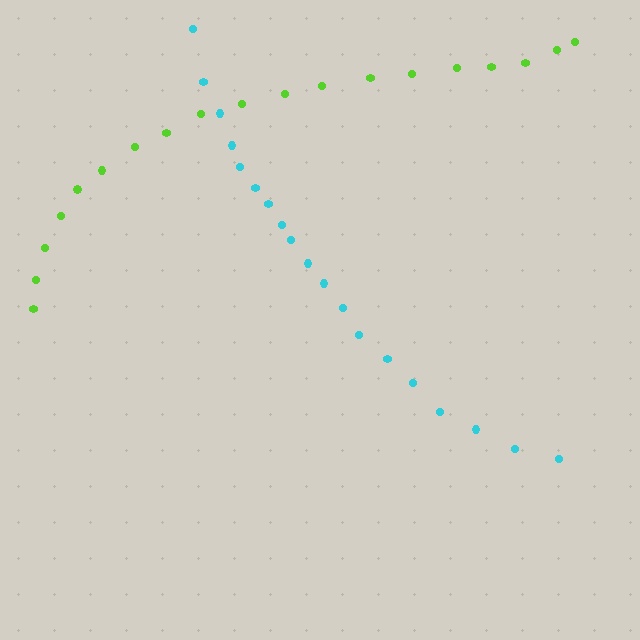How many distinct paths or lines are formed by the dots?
There are 2 distinct paths.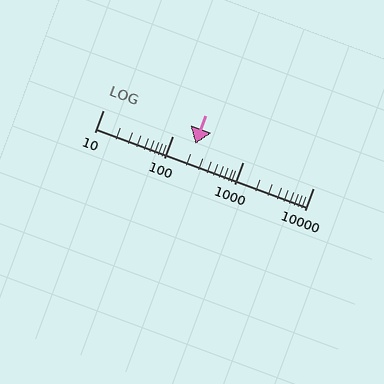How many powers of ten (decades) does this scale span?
The scale spans 3 decades, from 10 to 10000.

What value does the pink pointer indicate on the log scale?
The pointer indicates approximately 210.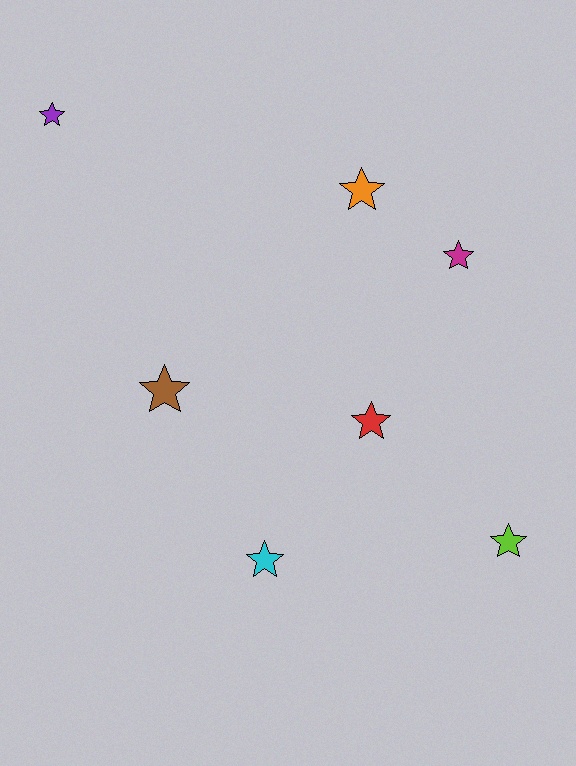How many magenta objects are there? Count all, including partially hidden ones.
There is 1 magenta object.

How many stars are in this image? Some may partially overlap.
There are 7 stars.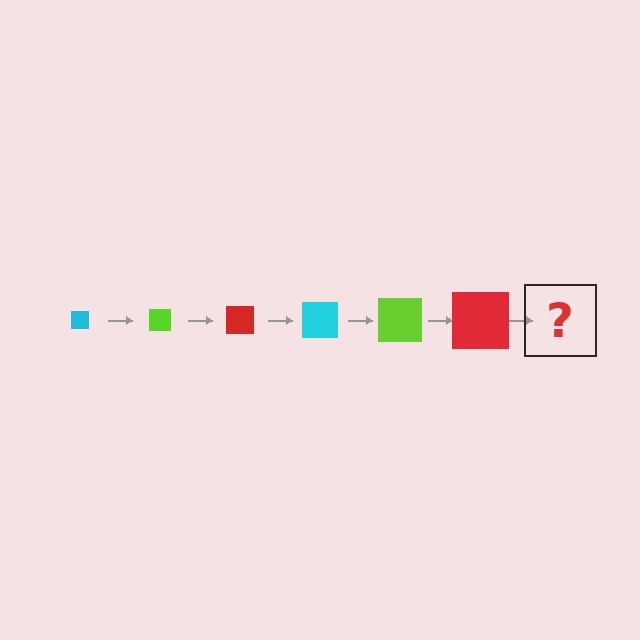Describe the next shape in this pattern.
It should be a cyan square, larger than the previous one.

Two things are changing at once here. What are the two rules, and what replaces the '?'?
The two rules are that the square grows larger each step and the color cycles through cyan, lime, and red. The '?' should be a cyan square, larger than the previous one.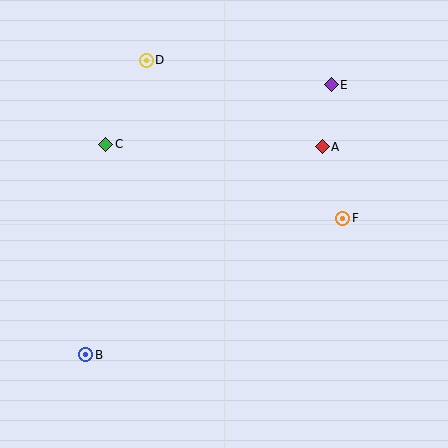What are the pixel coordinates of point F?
Point F is at (343, 218).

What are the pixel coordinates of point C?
Point C is at (106, 145).